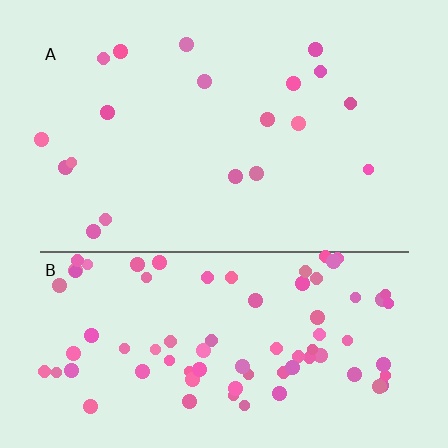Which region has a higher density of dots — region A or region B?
B (the bottom).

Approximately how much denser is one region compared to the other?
Approximately 4.2× — region B over region A.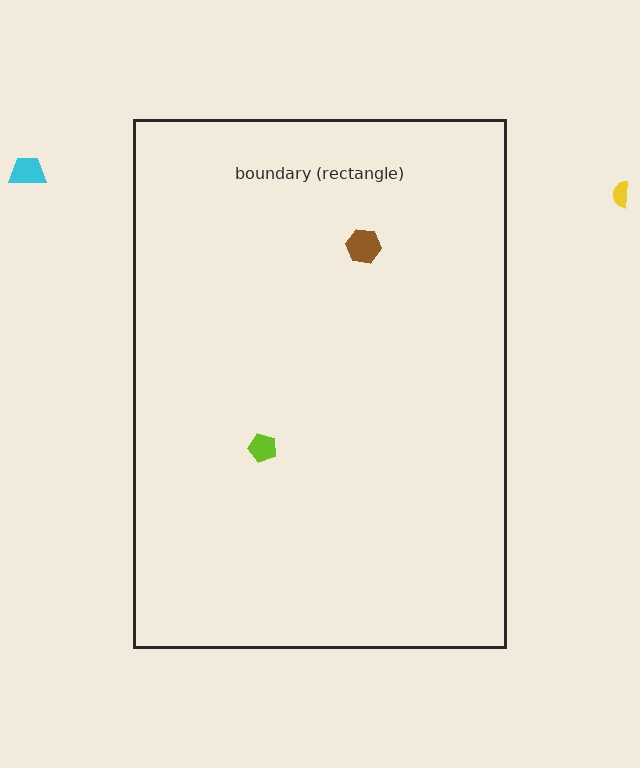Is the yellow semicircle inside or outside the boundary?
Outside.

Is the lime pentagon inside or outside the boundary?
Inside.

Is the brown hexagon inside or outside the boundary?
Inside.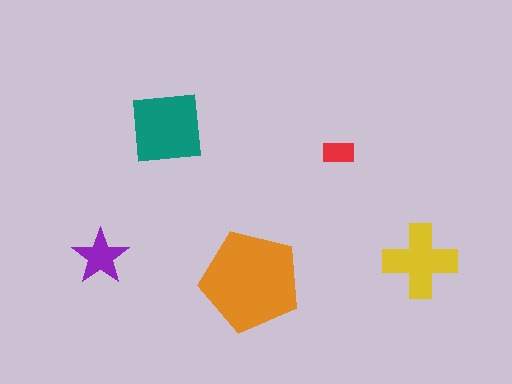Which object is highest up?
The teal square is topmost.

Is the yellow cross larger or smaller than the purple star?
Larger.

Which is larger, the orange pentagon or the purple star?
The orange pentagon.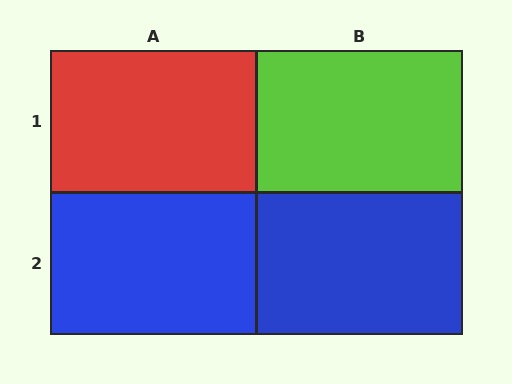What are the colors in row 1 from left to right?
Red, lime.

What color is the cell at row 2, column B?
Blue.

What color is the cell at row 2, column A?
Blue.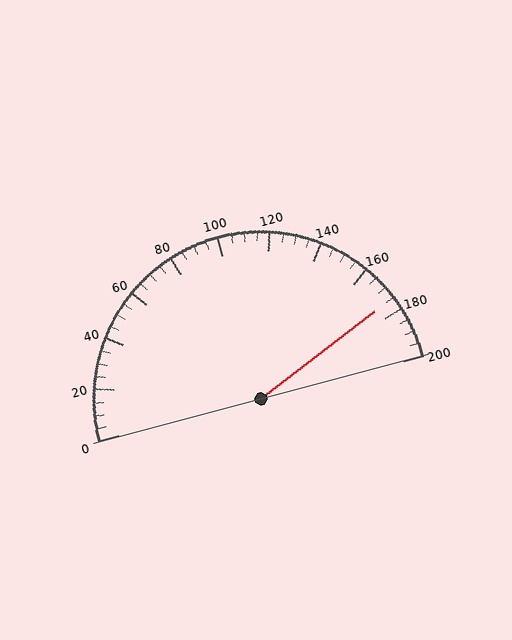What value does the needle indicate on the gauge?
The needle indicates approximately 175.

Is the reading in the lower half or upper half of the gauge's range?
The reading is in the upper half of the range (0 to 200).